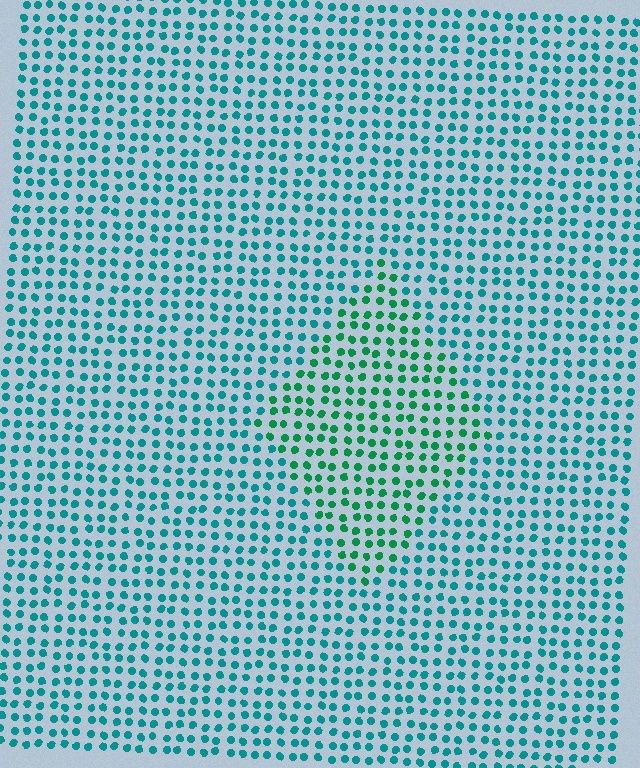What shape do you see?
I see a diamond.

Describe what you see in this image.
The image is filled with small teal elements in a uniform arrangement. A diamond-shaped region is visible where the elements are tinted to a slightly different hue, forming a subtle color boundary.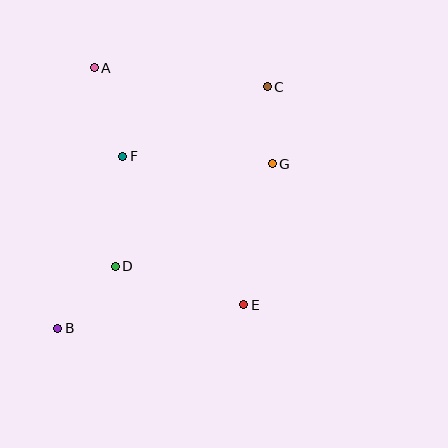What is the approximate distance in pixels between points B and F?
The distance between B and F is approximately 184 pixels.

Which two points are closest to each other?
Points C and G are closest to each other.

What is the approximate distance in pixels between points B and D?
The distance between B and D is approximately 85 pixels.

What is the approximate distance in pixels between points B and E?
The distance between B and E is approximately 187 pixels.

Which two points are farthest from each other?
Points B and C are farthest from each other.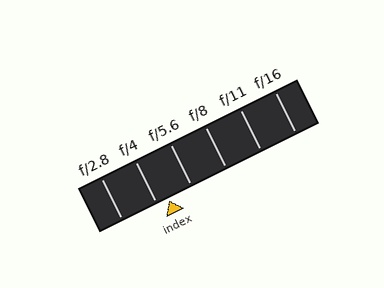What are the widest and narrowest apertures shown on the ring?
The widest aperture shown is f/2.8 and the narrowest is f/16.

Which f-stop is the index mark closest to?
The index mark is closest to f/4.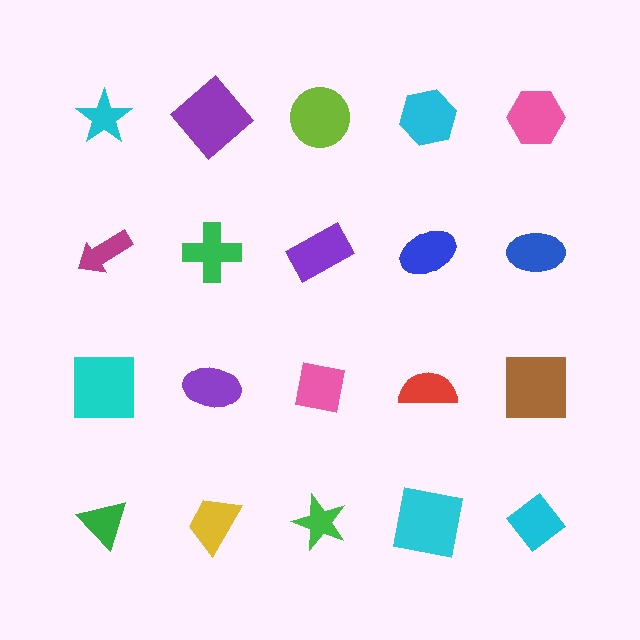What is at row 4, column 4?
A cyan square.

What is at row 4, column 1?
A green triangle.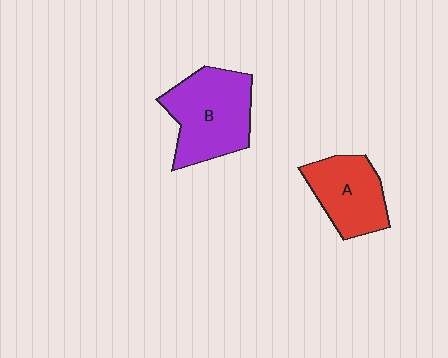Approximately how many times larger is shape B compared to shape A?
Approximately 1.3 times.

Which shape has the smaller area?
Shape A (red).